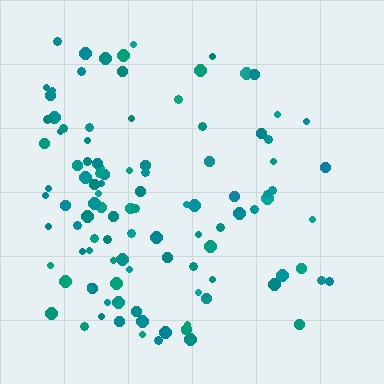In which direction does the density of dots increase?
From right to left, with the left side densest.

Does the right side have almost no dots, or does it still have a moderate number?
Still a moderate number, just noticeably fewer than the left.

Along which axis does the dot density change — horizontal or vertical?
Horizontal.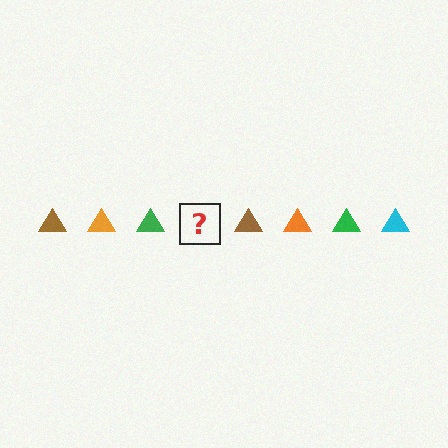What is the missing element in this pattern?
The missing element is a cyan triangle.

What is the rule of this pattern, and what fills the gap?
The rule is that the pattern cycles through brown, orange, green, cyan triangles. The gap should be filled with a cyan triangle.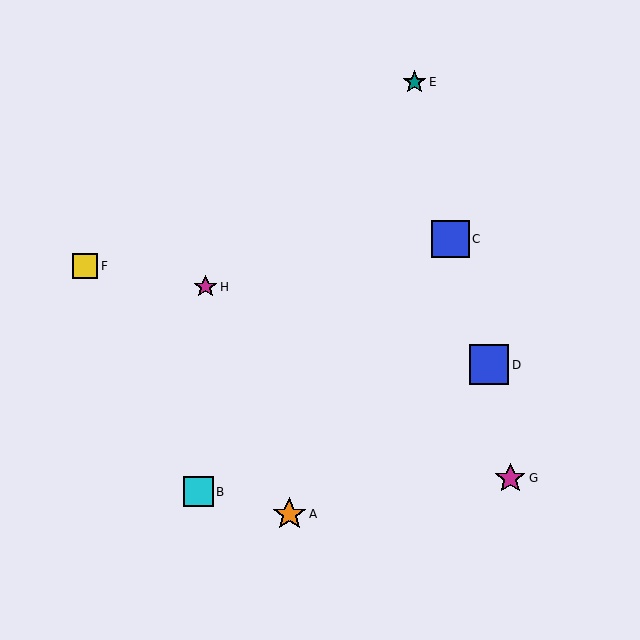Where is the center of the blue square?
The center of the blue square is at (489, 365).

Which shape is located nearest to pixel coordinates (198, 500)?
The cyan square (labeled B) at (198, 492) is nearest to that location.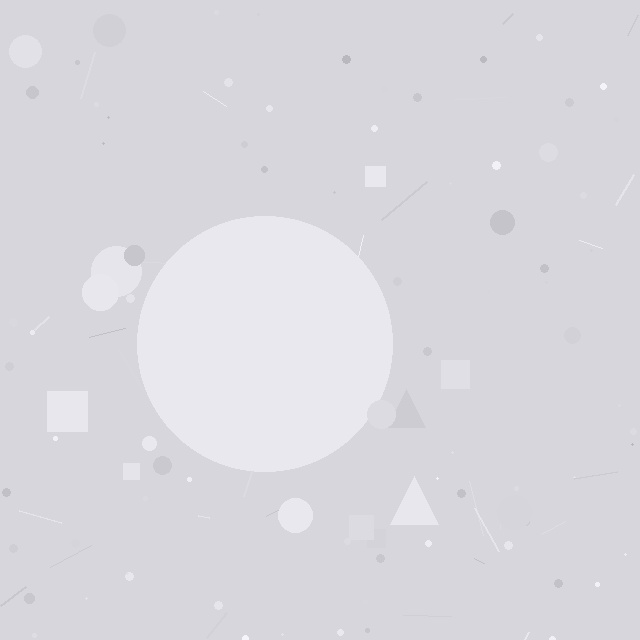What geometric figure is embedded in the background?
A circle is embedded in the background.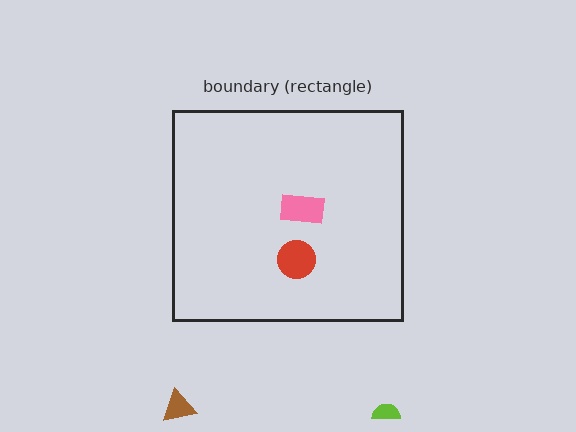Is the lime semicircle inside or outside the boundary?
Outside.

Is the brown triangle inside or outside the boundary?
Outside.